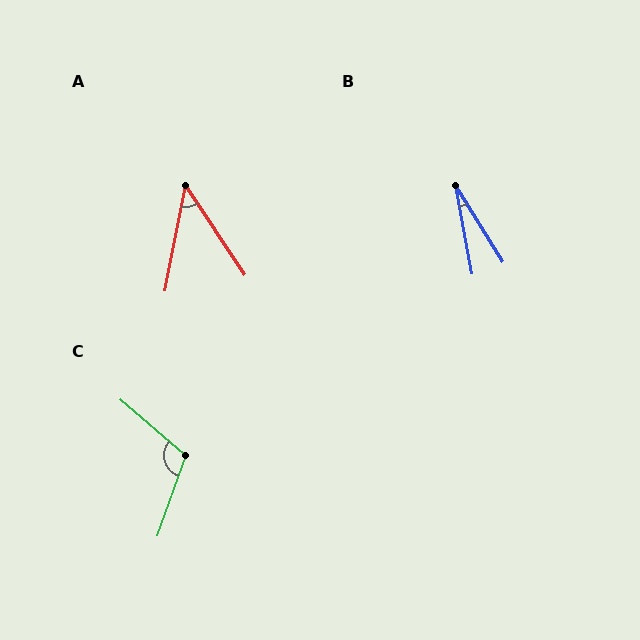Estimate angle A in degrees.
Approximately 45 degrees.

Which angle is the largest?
C, at approximately 111 degrees.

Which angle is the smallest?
B, at approximately 21 degrees.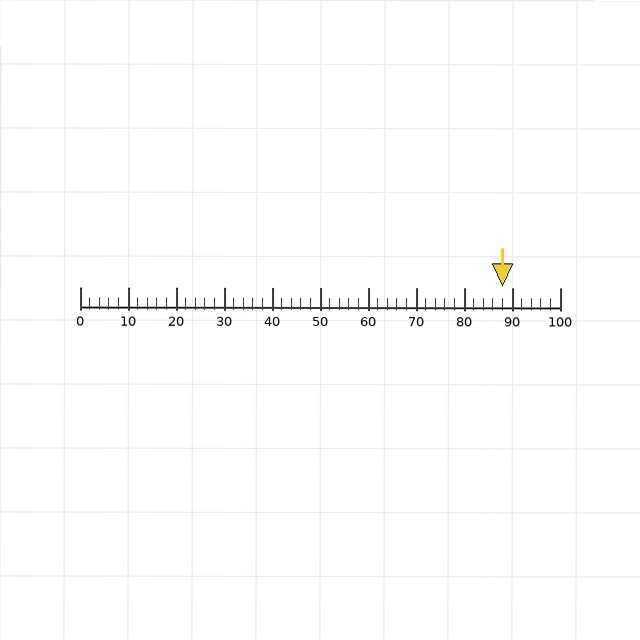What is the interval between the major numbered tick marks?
The major tick marks are spaced 10 units apart.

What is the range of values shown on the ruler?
The ruler shows values from 0 to 100.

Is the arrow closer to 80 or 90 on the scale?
The arrow is closer to 90.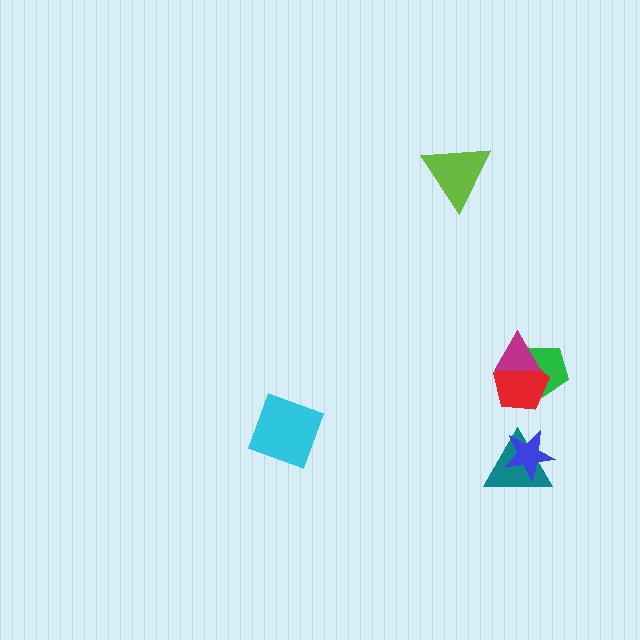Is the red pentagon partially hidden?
Yes, it is partially covered by another shape.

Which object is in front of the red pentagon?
The magenta triangle is in front of the red pentagon.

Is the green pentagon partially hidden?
Yes, it is partially covered by another shape.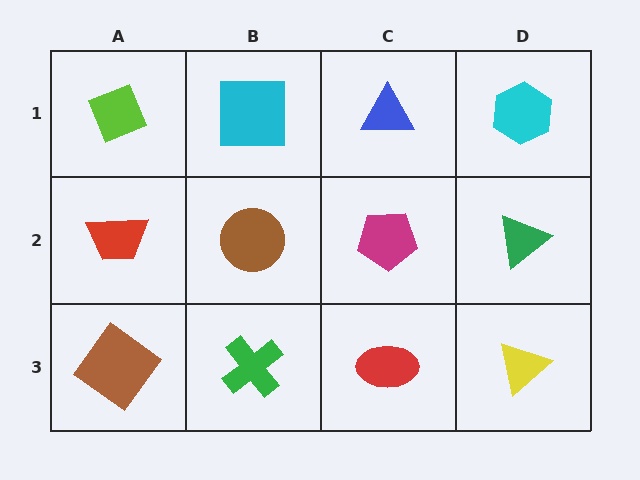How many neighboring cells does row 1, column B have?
3.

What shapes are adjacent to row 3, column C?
A magenta pentagon (row 2, column C), a green cross (row 3, column B), a yellow triangle (row 3, column D).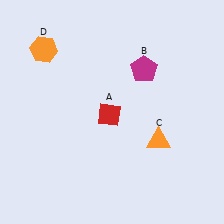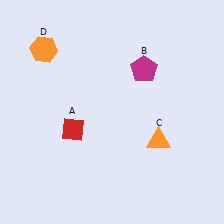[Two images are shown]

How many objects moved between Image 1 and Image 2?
1 object moved between the two images.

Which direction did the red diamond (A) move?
The red diamond (A) moved left.